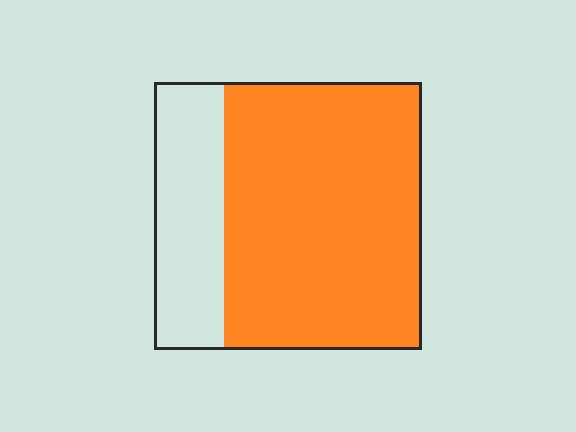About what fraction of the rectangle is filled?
About three quarters (3/4).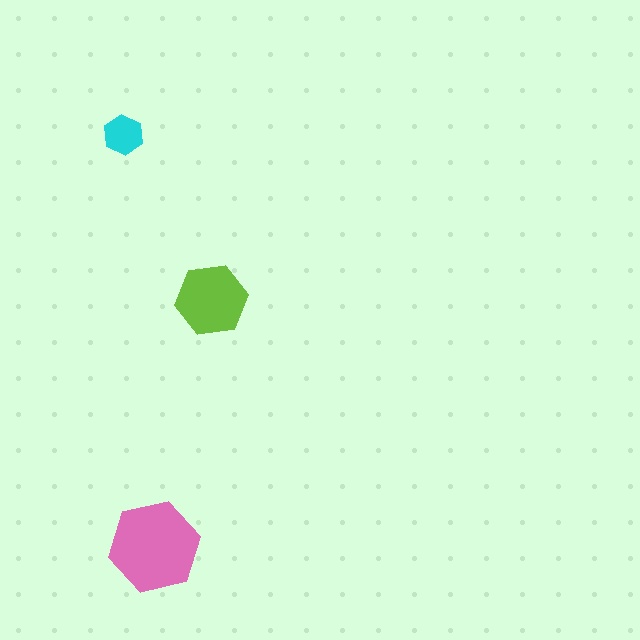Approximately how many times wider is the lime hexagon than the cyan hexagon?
About 2 times wider.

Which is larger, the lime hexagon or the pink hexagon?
The pink one.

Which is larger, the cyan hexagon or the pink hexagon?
The pink one.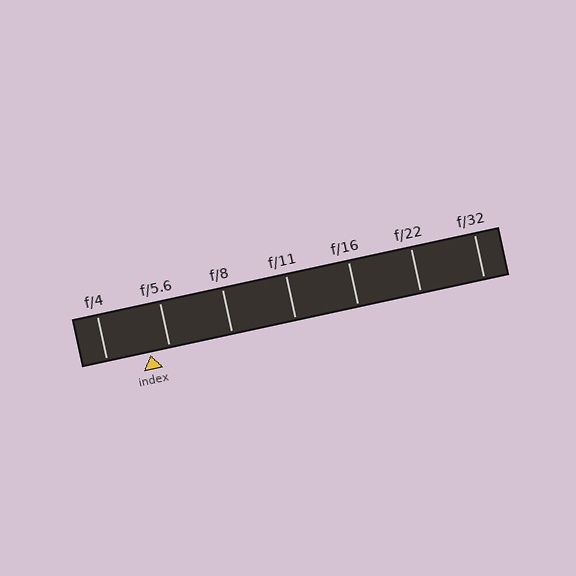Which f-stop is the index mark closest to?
The index mark is closest to f/5.6.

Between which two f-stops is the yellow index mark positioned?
The index mark is between f/4 and f/5.6.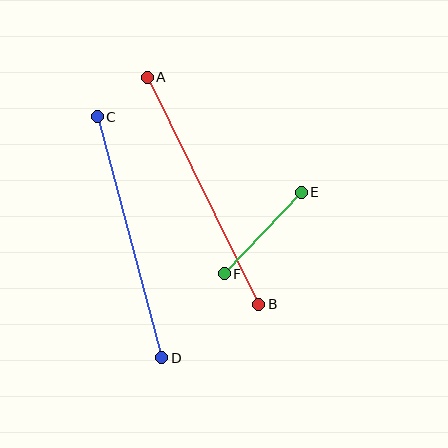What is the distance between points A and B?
The distance is approximately 253 pixels.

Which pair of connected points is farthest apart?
Points A and B are farthest apart.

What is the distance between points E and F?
The distance is approximately 112 pixels.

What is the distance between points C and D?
The distance is approximately 249 pixels.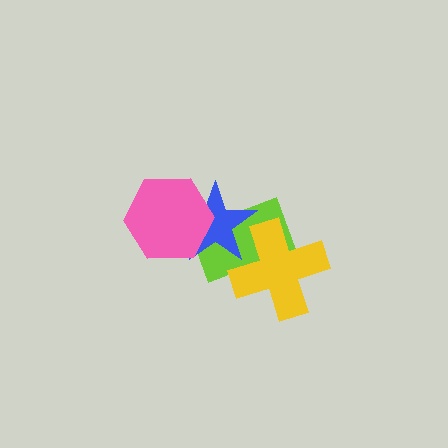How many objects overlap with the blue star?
3 objects overlap with the blue star.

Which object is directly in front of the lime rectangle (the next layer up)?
The blue star is directly in front of the lime rectangle.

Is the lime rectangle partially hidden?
Yes, it is partially covered by another shape.